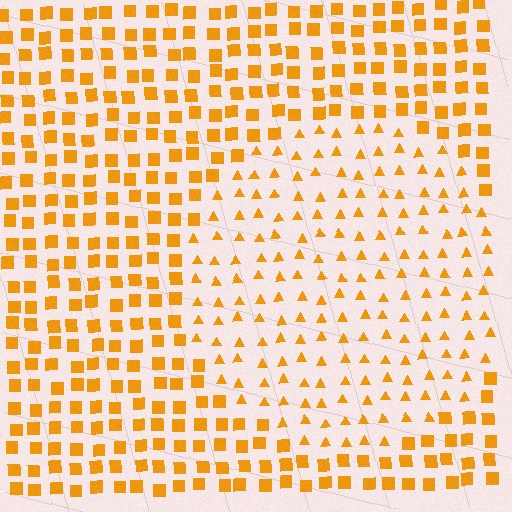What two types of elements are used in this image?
The image uses triangles inside the circle region and squares outside it.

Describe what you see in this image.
The image is filled with small orange elements arranged in a uniform grid. A circle-shaped region contains triangles, while the surrounding area contains squares. The boundary is defined purely by the change in element shape.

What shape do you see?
I see a circle.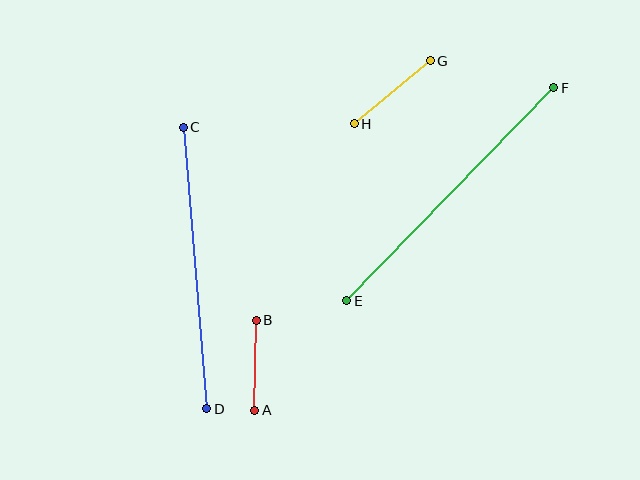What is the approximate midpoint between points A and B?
The midpoint is at approximately (256, 365) pixels.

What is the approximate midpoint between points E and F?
The midpoint is at approximately (450, 194) pixels.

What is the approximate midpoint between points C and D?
The midpoint is at approximately (195, 268) pixels.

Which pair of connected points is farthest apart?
Points E and F are farthest apart.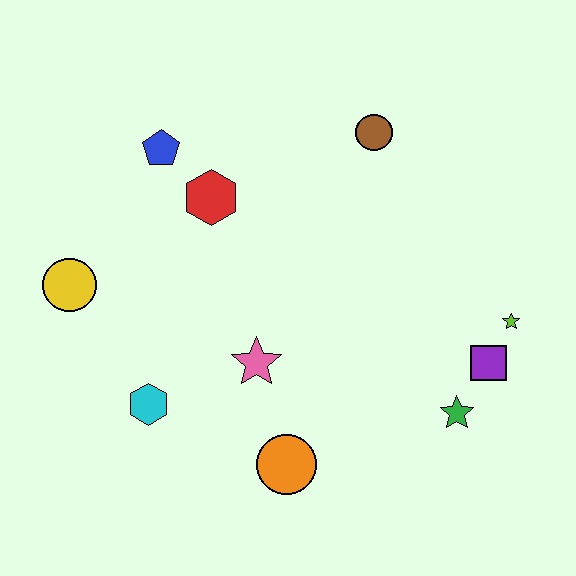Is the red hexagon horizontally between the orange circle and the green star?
No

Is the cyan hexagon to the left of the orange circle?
Yes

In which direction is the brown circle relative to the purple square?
The brown circle is above the purple square.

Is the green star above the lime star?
No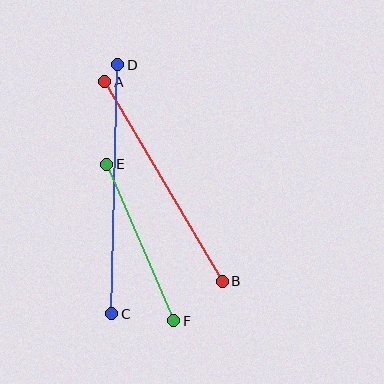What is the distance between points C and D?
The distance is approximately 249 pixels.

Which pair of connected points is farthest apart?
Points C and D are farthest apart.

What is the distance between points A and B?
The distance is approximately 231 pixels.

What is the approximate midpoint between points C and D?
The midpoint is at approximately (115, 189) pixels.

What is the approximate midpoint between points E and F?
The midpoint is at approximately (140, 242) pixels.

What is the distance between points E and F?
The distance is approximately 170 pixels.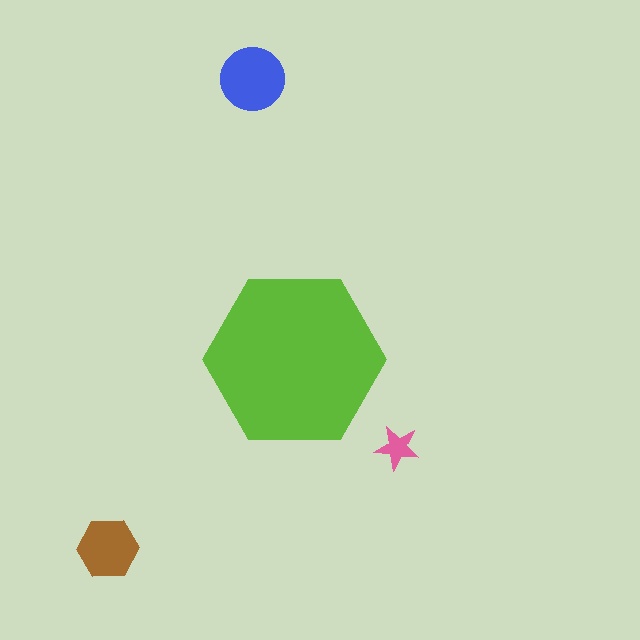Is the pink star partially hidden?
No, the pink star is fully visible.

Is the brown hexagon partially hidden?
No, the brown hexagon is fully visible.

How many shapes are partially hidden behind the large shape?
0 shapes are partially hidden.